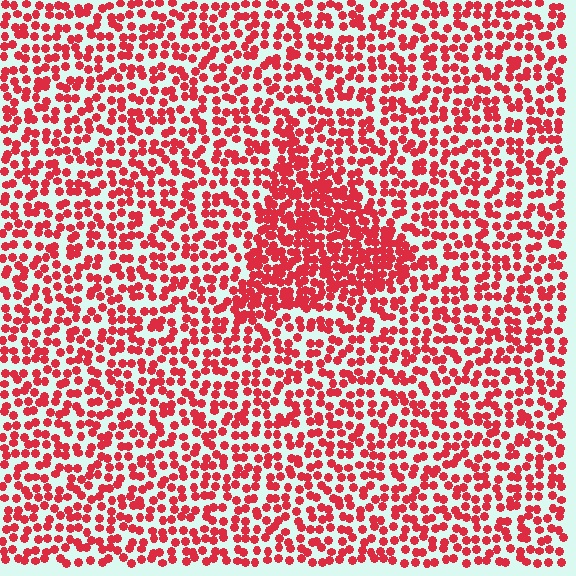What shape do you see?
I see a triangle.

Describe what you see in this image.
The image contains small red elements arranged at two different densities. A triangle-shaped region is visible where the elements are more densely packed than the surrounding area.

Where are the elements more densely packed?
The elements are more densely packed inside the triangle boundary.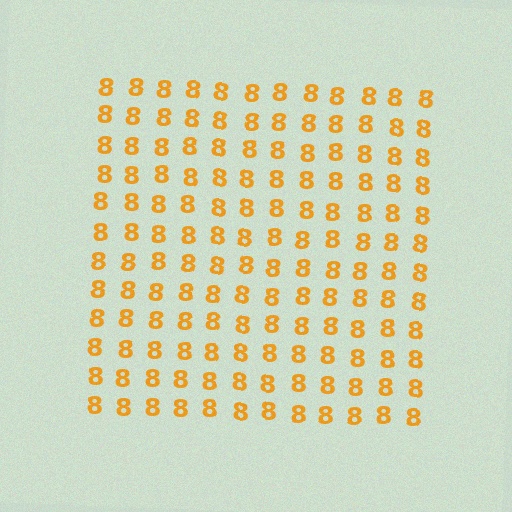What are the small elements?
The small elements are digit 8's.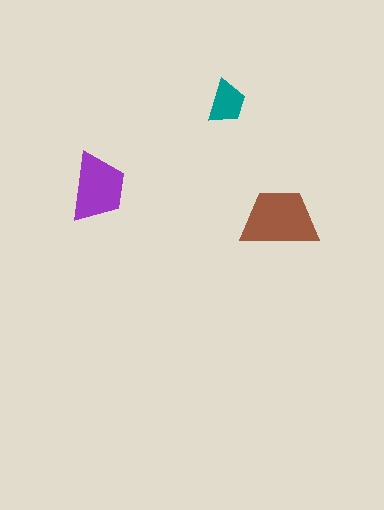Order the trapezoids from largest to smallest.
the brown one, the purple one, the teal one.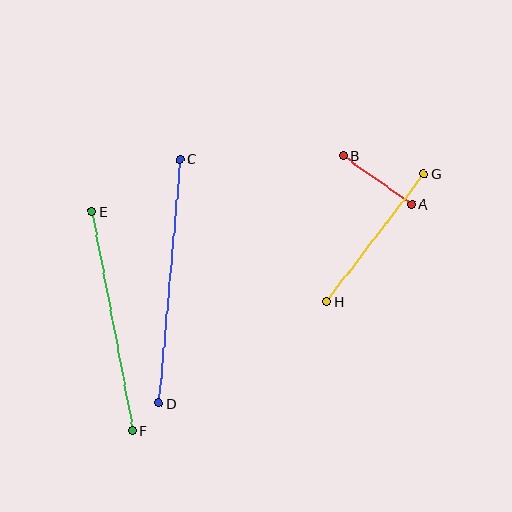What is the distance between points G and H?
The distance is approximately 161 pixels.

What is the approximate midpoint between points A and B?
The midpoint is at approximately (377, 180) pixels.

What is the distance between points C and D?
The distance is approximately 245 pixels.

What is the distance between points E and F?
The distance is approximately 223 pixels.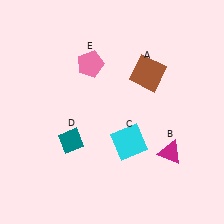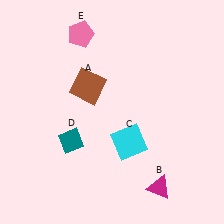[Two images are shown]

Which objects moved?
The objects that moved are: the brown square (A), the magenta triangle (B), the pink pentagon (E).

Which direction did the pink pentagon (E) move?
The pink pentagon (E) moved up.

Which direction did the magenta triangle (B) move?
The magenta triangle (B) moved down.